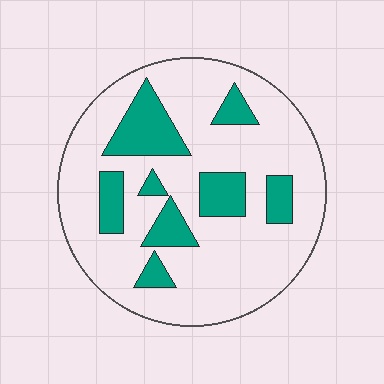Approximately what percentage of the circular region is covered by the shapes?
Approximately 20%.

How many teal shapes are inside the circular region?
8.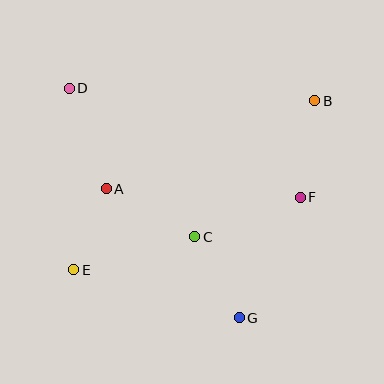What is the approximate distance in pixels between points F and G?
The distance between F and G is approximately 135 pixels.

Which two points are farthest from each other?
Points B and E are farthest from each other.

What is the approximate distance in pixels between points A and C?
The distance between A and C is approximately 101 pixels.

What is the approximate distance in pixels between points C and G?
The distance between C and G is approximately 93 pixels.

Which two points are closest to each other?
Points A and E are closest to each other.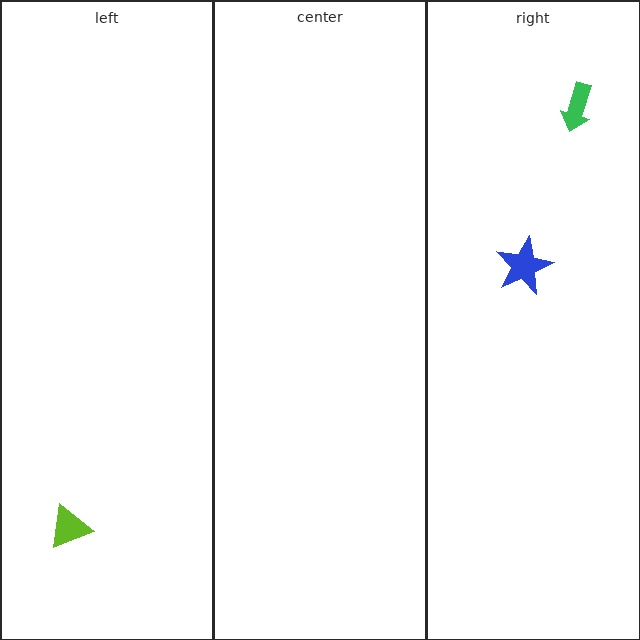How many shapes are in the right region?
2.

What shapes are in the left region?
The lime triangle.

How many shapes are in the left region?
1.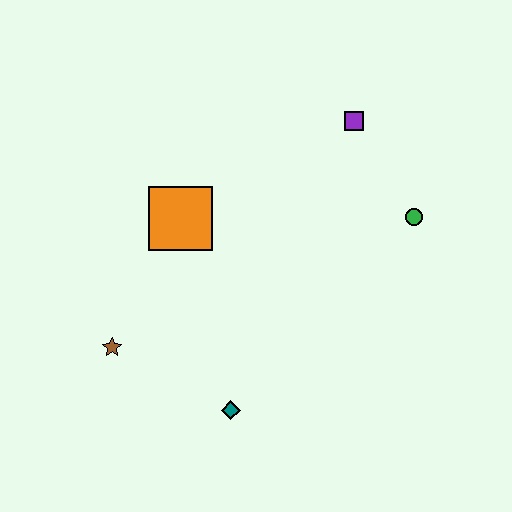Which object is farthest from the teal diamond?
The purple square is farthest from the teal diamond.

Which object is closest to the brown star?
The teal diamond is closest to the brown star.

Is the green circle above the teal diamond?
Yes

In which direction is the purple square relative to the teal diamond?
The purple square is above the teal diamond.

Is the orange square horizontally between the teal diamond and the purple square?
No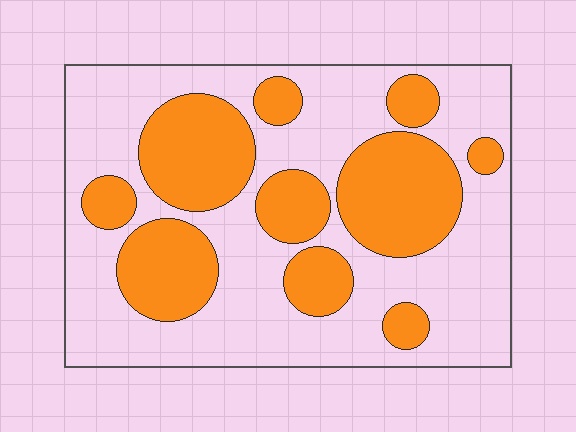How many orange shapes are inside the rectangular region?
10.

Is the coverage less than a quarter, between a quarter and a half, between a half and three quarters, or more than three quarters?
Between a quarter and a half.